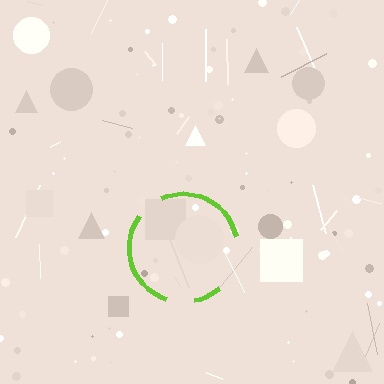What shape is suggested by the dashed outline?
The dashed outline suggests a circle.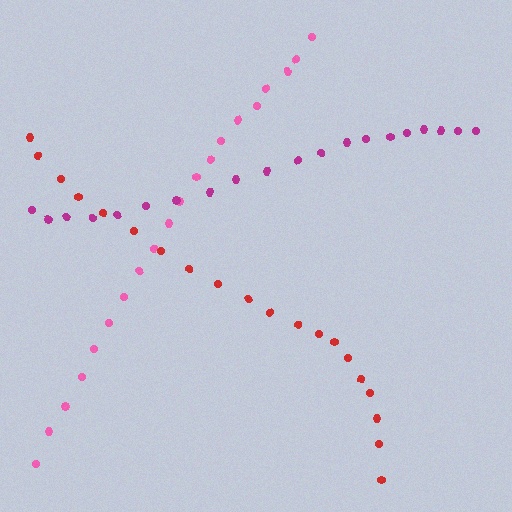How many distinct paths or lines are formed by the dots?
There are 3 distinct paths.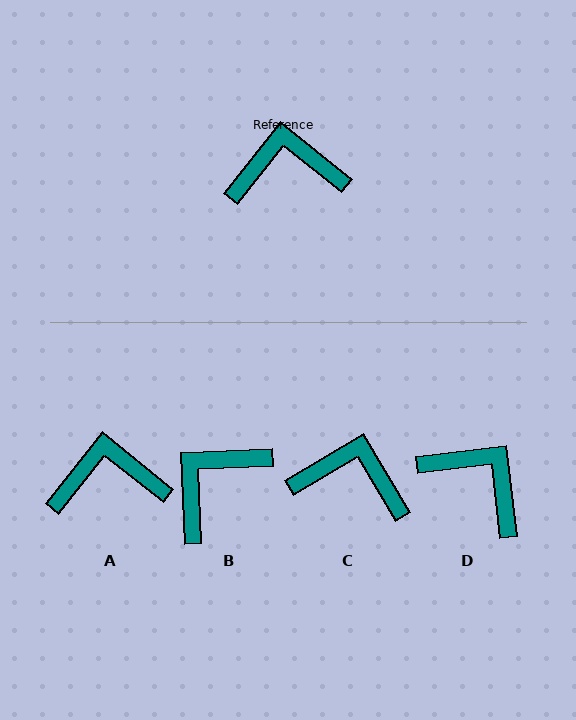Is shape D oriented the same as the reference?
No, it is off by about 45 degrees.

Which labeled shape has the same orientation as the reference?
A.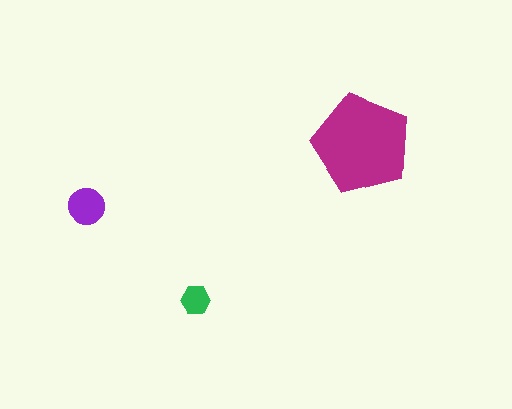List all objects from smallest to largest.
The green hexagon, the purple circle, the magenta pentagon.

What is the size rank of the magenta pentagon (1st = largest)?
1st.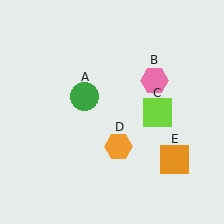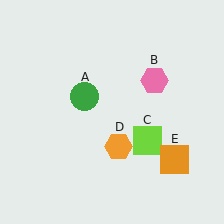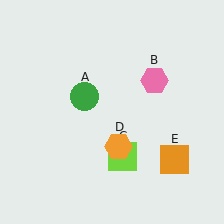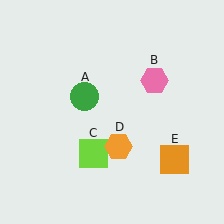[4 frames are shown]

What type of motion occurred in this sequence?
The lime square (object C) rotated clockwise around the center of the scene.